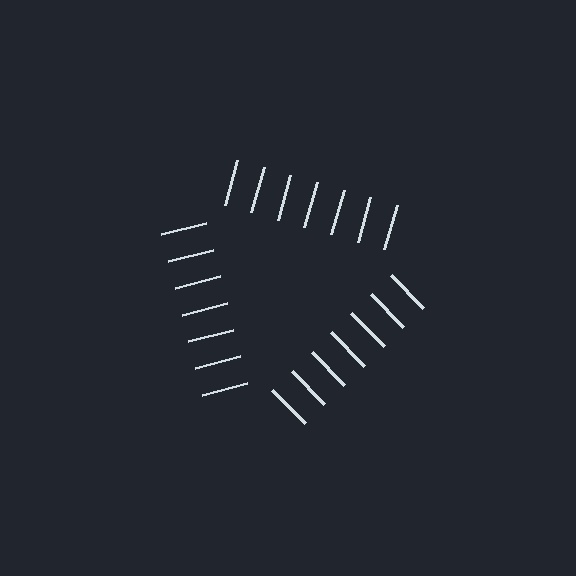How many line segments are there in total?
21 — 7 along each of the 3 edges.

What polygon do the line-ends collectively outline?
An illusory triangle — the line segments terminate on its edges but no continuous stroke is drawn.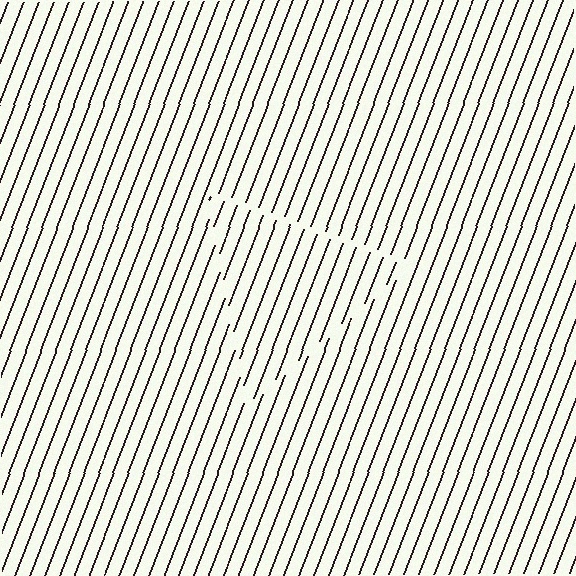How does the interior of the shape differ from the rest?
The interior of the shape contains the same grating, shifted by half a period — the contour is defined by the phase discontinuity where line-ends from the inner and outer gratings abut.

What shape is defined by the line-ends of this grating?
An illusory triangle. The interior of the shape contains the same grating, shifted by half a period — the contour is defined by the phase discontinuity where line-ends from the inner and outer gratings abut.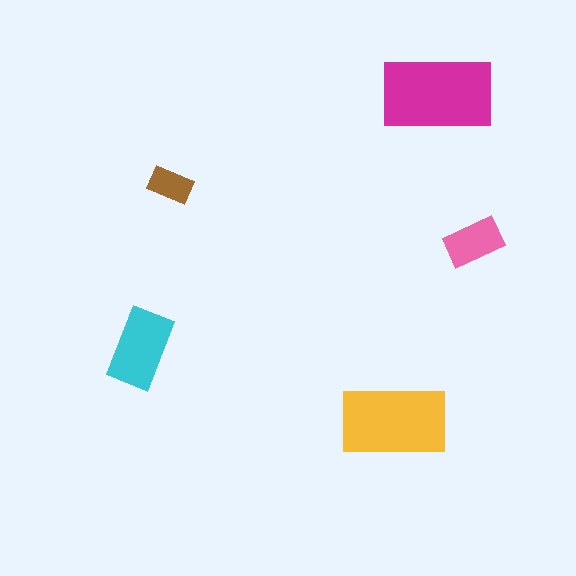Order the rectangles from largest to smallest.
the magenta one, the yellow one, the cyan one, the pink one, the brown one.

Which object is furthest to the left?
The cyan rectangle is leftmost.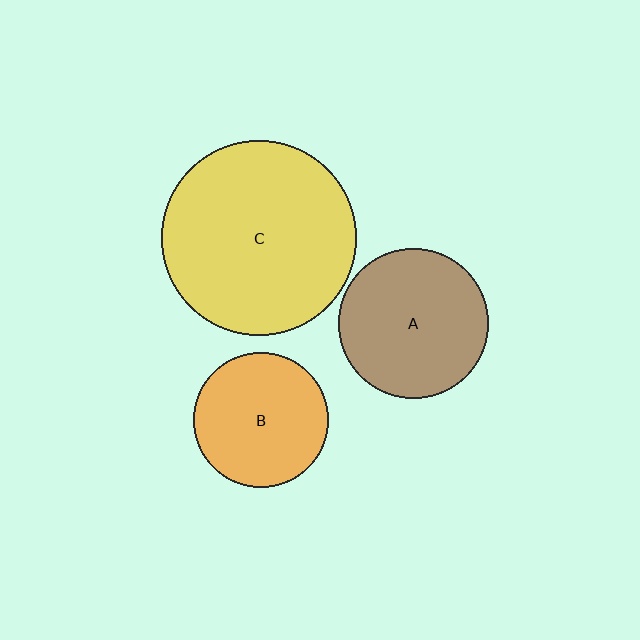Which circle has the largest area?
Circle C (yellow).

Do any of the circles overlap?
No, none of the circles overlap.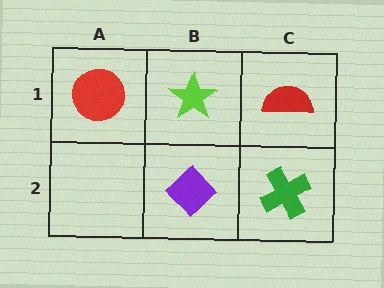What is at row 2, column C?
A green cross.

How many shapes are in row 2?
2 shapes.